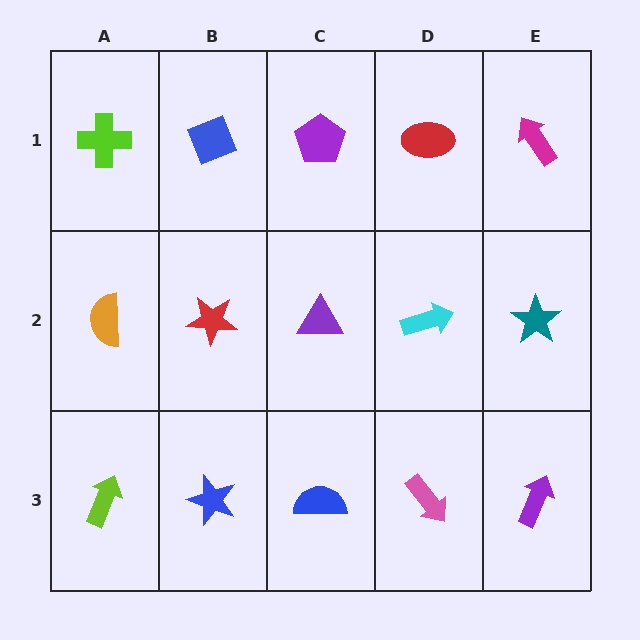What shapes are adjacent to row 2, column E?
A magenta arrow (row 1, column E), a purple arrow (row 3, column E), a cyan arrow (row 2, column D).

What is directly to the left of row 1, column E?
A red ellipse.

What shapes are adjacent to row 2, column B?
A blue diamond (row 1, column B), a blue star (row 3, column B), an orange semicircle (row 2, column A), a purple triangle (row 2, column C).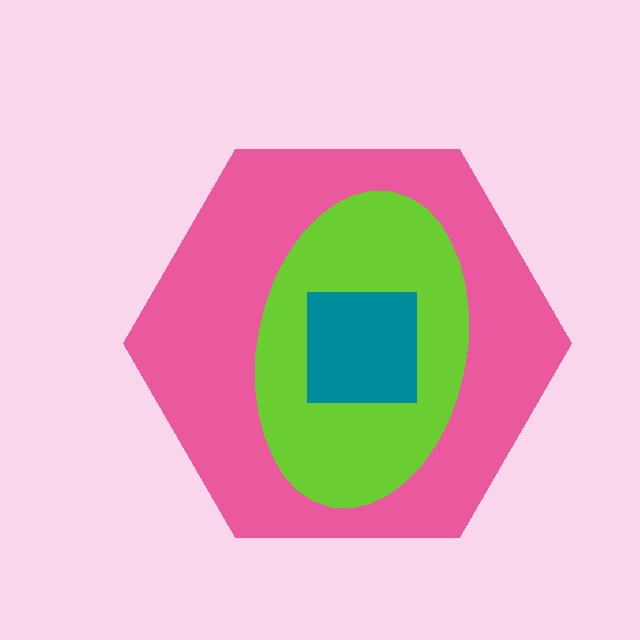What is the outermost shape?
The pink hexagon.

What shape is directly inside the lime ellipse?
The teal square.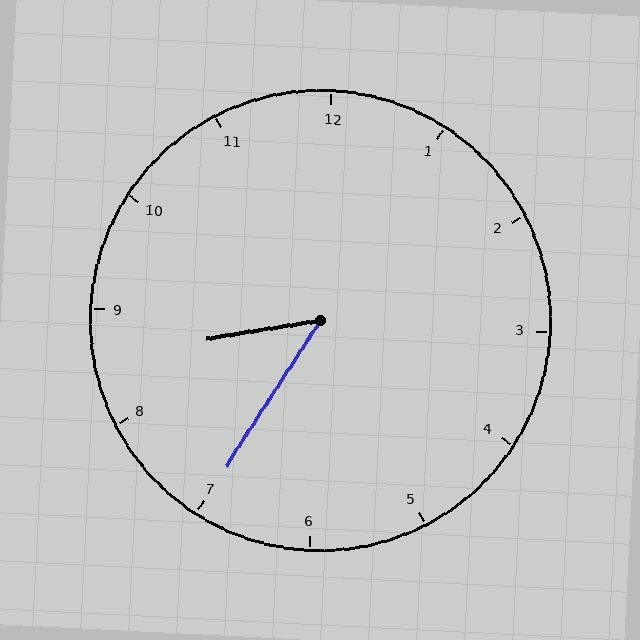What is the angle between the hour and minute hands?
Approximately 48 degrees.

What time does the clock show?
8:35.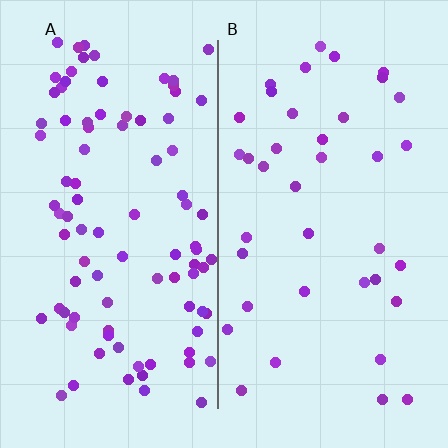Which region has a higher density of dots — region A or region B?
A (the left).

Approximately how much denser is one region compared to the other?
Approximately 2.4× — region A over region B.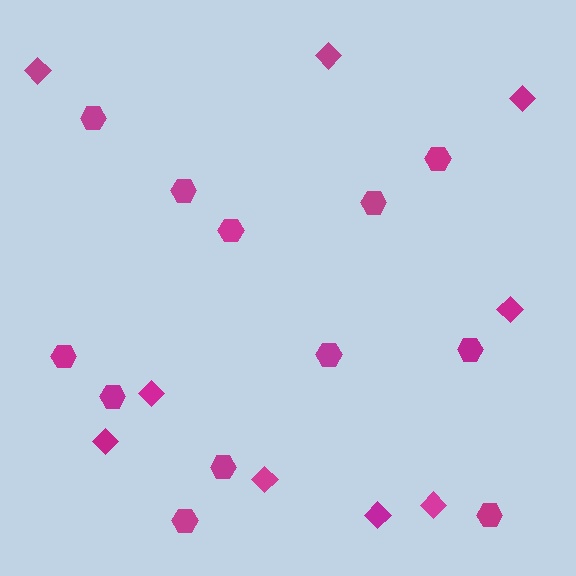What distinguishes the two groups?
There are 2 groups: one group of hexagons (12) and one group of diamonds (9).